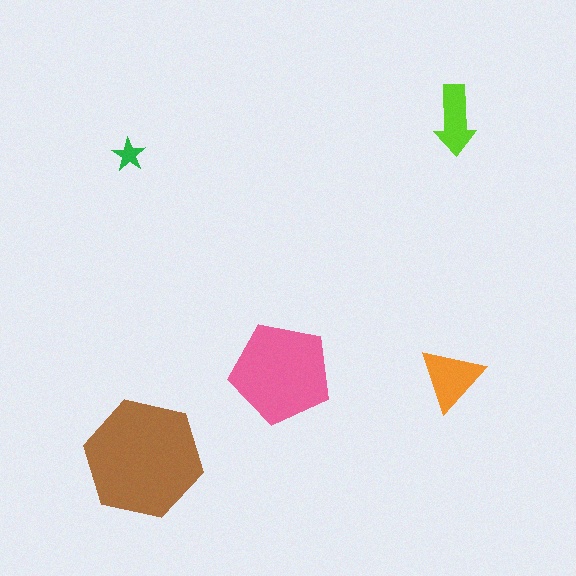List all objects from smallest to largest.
The green star, the lime arrow, the orange triangle, the pink pentagon, the brown hexagon.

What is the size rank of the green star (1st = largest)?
5th.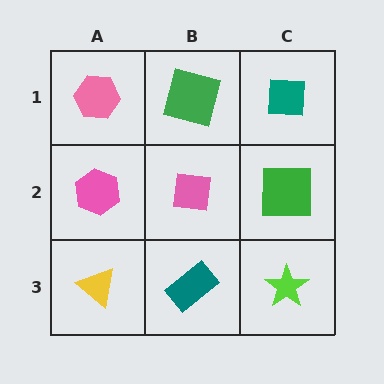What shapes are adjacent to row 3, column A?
A pink hexagon (row 2, column A), a teal rectangle (row 3, column B).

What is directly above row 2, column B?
A green square.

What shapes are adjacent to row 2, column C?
A teal square (row 1, column C), a lime star (row 3, column C), a pink square (row 2, column B).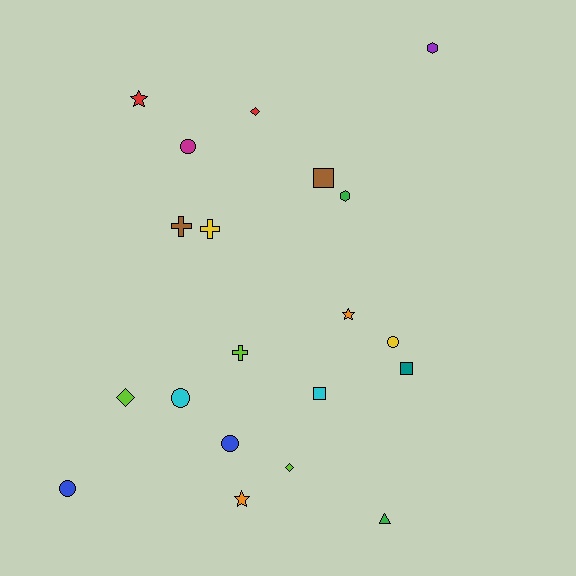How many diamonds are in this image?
There are 3 diamonds.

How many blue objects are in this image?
There are 2 blue objects.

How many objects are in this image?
There are 20 objects.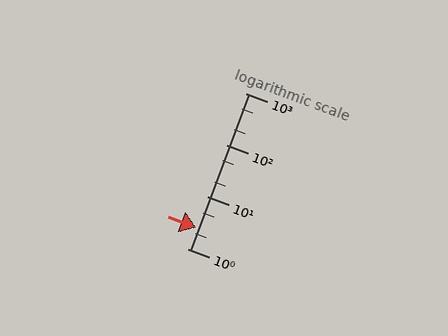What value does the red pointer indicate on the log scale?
The pointer indicates approximately 2.6.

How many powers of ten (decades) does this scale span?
The scale spans 3 decades, from 1 to 1000.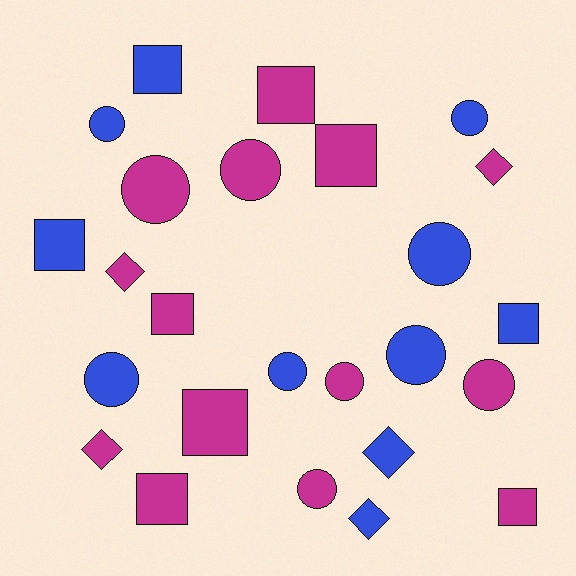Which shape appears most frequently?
Circle, with 11 objects.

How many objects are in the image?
There are 25 objects.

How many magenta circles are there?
There are 5 magenta circles.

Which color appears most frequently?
Magenta, with 14 objects.